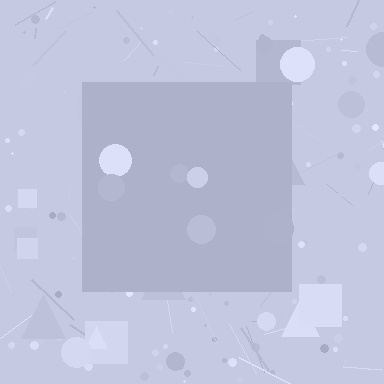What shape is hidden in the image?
A square is hidden in the image.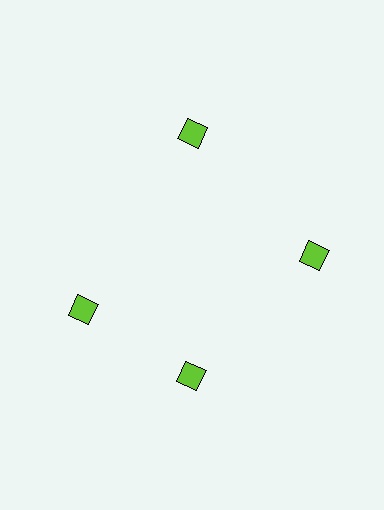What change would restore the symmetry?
The symmetry would be restored by rotating it back into even spacing with its neighbors so that all 4 diamonds sit at equal angles and equal distance from the center.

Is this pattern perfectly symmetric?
No. The 4 lime diamonds are arranged in a ring, but one element near the 9 o'clock position is rotated out of alignment along the ring, breaking the 4-fold rotational symmetry.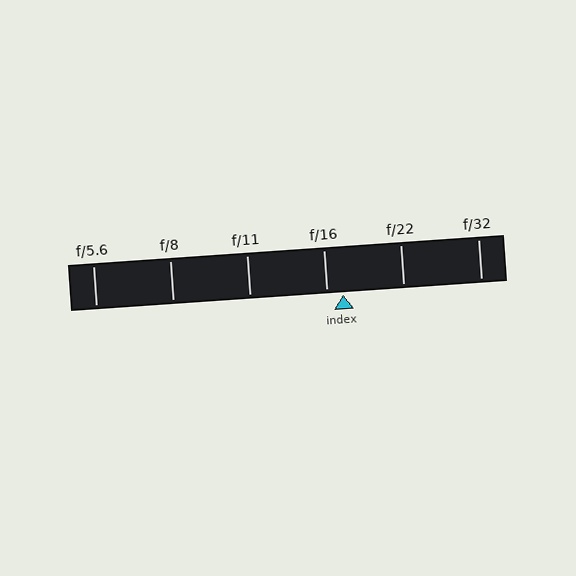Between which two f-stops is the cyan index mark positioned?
The index mark is between f/16 and f/22.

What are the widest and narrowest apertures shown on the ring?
The widest aperture shown is f/5.6 and the narrowest is f/32.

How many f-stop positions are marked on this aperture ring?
There are 6 f-stop positions marked.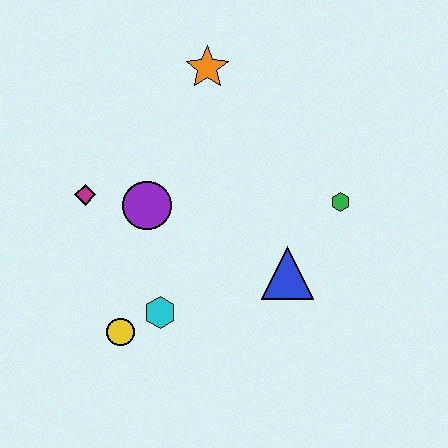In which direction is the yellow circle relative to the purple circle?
The yellow circle is below the purple circle.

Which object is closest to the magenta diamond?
The purple circle is closest to the magenta diamond.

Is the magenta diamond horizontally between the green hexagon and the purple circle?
No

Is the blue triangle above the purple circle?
No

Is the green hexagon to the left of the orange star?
No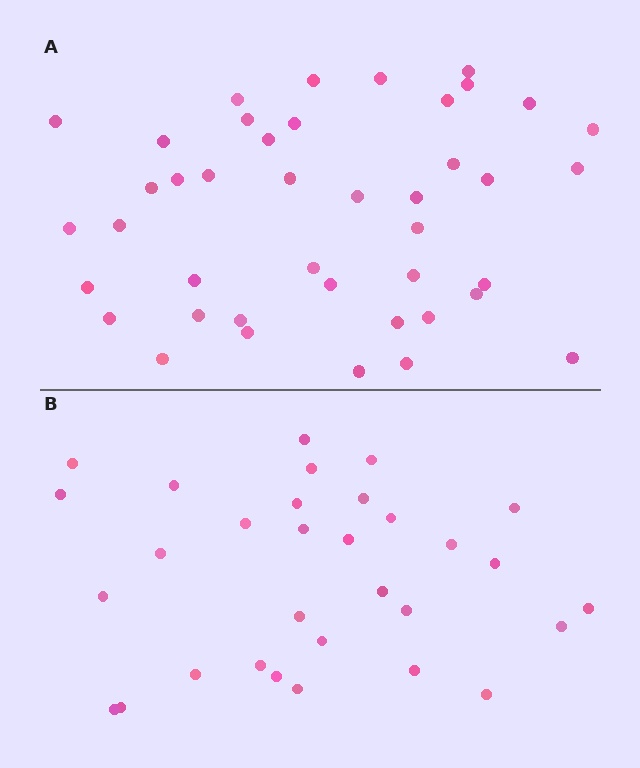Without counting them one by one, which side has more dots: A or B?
Region A (the top region) has more dots.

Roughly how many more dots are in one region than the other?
Region A has roughly 12 or so more dots than region B.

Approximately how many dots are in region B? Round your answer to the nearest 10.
About 30 dots. (The exact count is 31, which rounds to 30.)